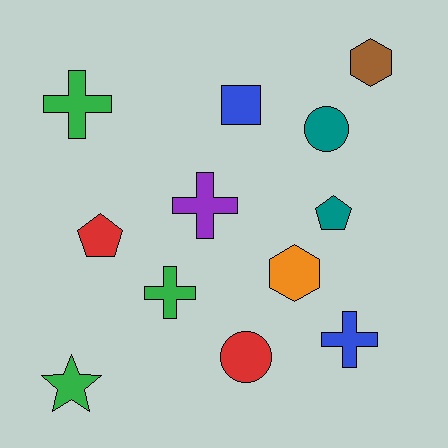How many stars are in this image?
There is 1 star.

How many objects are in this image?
There are 12 objects.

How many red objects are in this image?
There are 2 red objects.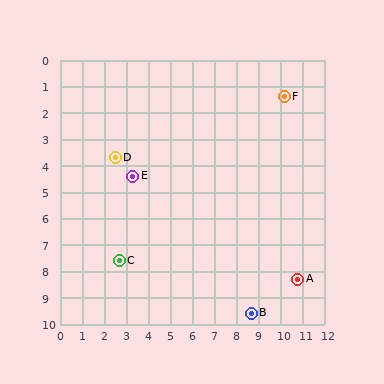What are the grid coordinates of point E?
Point E is at approximately (3.3, 4.4).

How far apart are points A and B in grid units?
Points A and B are about 2.5 grid units apart.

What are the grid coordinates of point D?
Point D is at approximately (2.5, 3.7).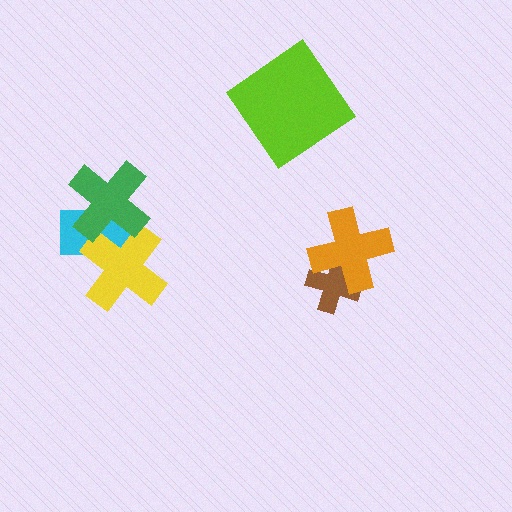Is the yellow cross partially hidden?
Yes, it is partially covered by another shape.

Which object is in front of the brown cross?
The orange cross is in front of the brown cross.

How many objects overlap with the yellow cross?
2 objects overlap with the yellow cross.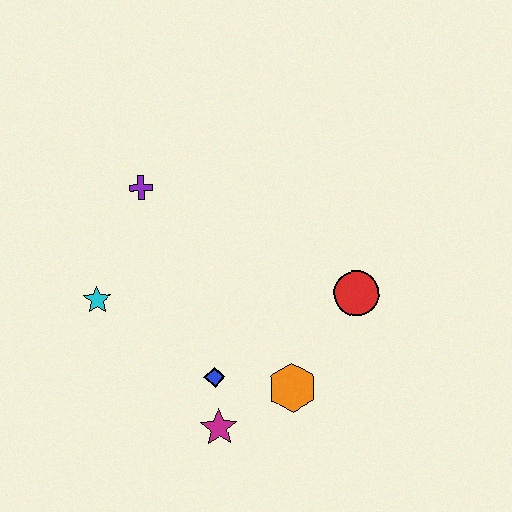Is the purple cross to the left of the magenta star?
Yes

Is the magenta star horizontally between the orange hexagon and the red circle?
No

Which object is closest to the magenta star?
The blue diamond is closest to the magenta star.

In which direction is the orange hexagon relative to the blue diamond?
The orange hexagon is to the right of the blue diamond.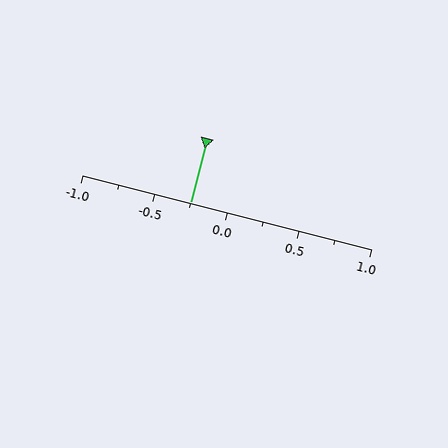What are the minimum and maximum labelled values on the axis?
The axis runs from -1.0 to 1.0.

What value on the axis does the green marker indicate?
The marker indicates approximately -0.25.